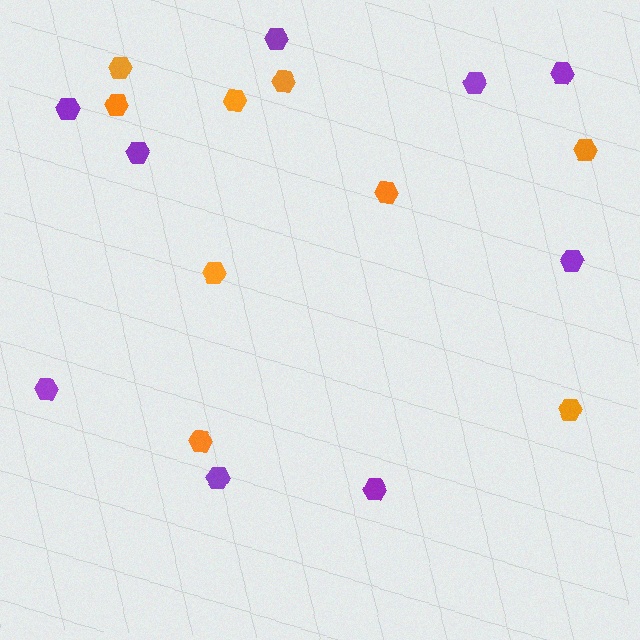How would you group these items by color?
There are 2 groups: one group of purple hexagons (9) and one group of orange hexagons (9).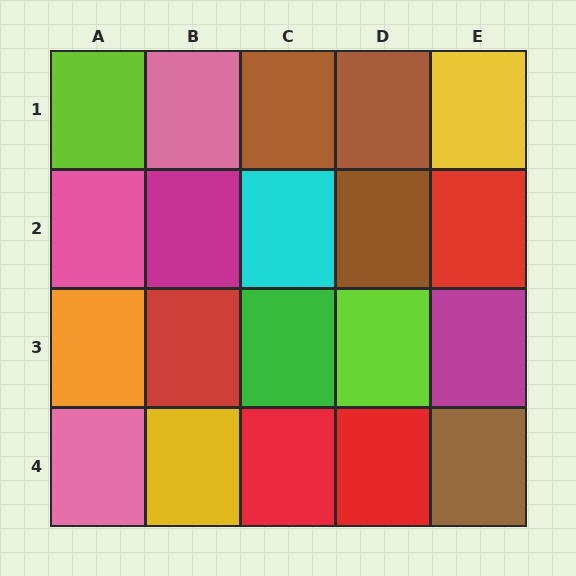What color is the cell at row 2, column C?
Cyan.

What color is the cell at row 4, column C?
Red.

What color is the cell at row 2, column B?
Magenta.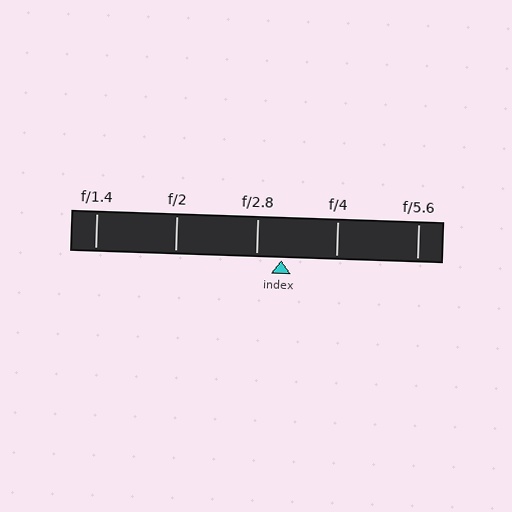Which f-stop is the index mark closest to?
The index mark is closest to f/2.8.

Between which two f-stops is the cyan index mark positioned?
The index mark is between f/2.8 and f/4.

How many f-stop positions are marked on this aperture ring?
There are 5 f-stop positions marked.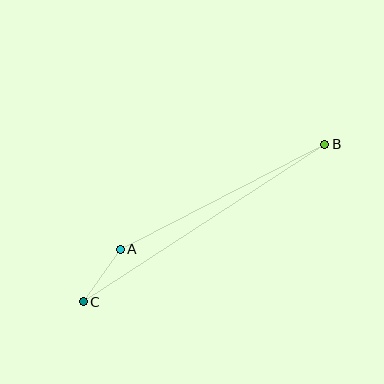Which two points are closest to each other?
Points A and C are closest to each other.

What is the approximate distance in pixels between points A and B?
The distance between A and B is approximately 230 pixels.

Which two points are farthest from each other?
Points B and C are farthest from each other.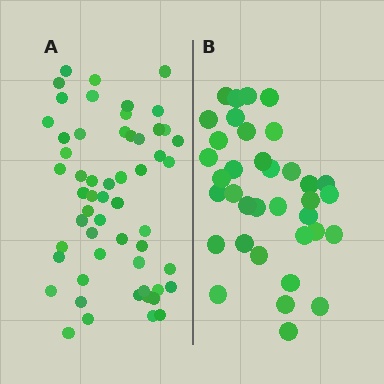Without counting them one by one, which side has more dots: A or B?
Region A (the left region) has more dots.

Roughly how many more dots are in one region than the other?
Region A has approximately 20 more dots than region B.